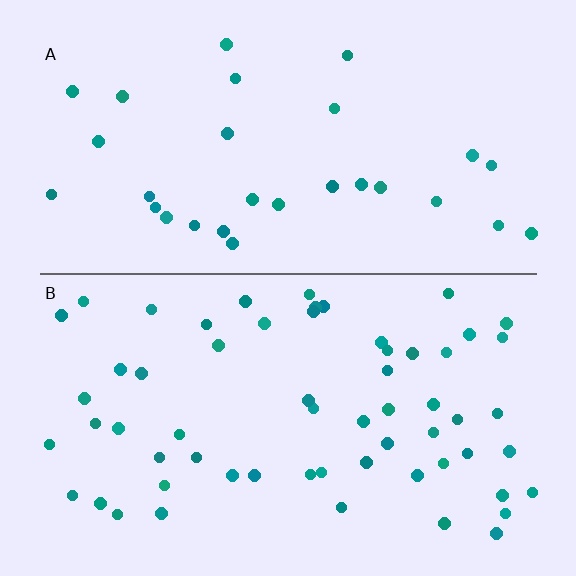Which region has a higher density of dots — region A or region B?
B (the bottom).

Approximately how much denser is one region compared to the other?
Approximately 2.1× — region B over region A.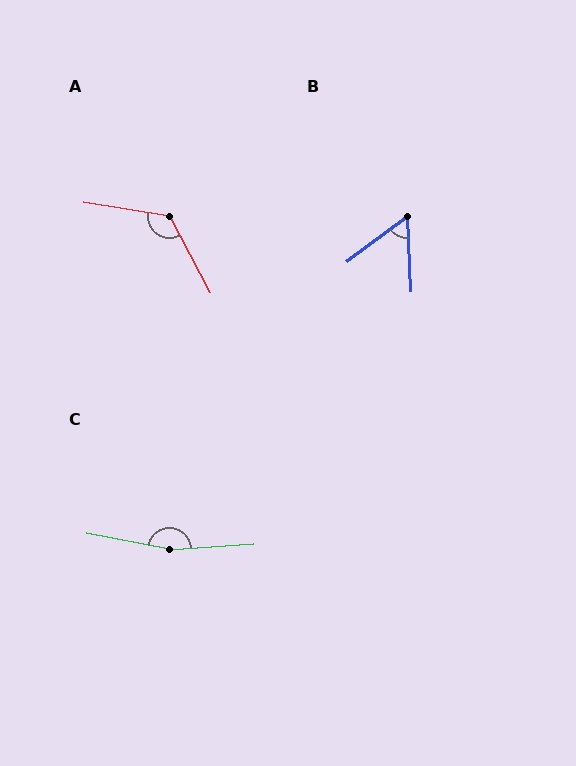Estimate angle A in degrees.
Approximately 127 degrees.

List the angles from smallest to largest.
B (56°), A (127°), C (166°).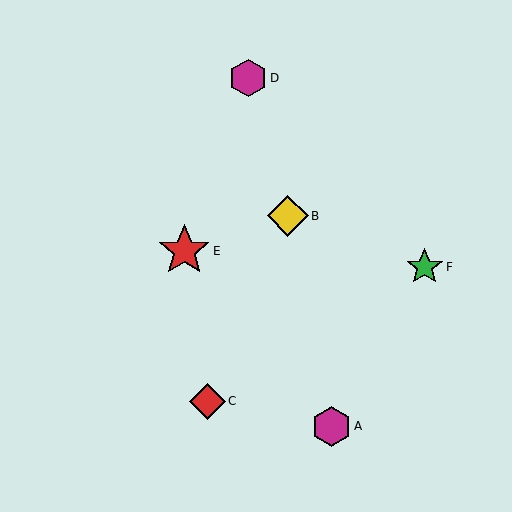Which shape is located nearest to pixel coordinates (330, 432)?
The magenta hexagon (labeled A) at (331, 426) is nearest to that location.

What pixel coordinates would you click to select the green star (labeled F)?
Click at (425, 267) to select the green star F.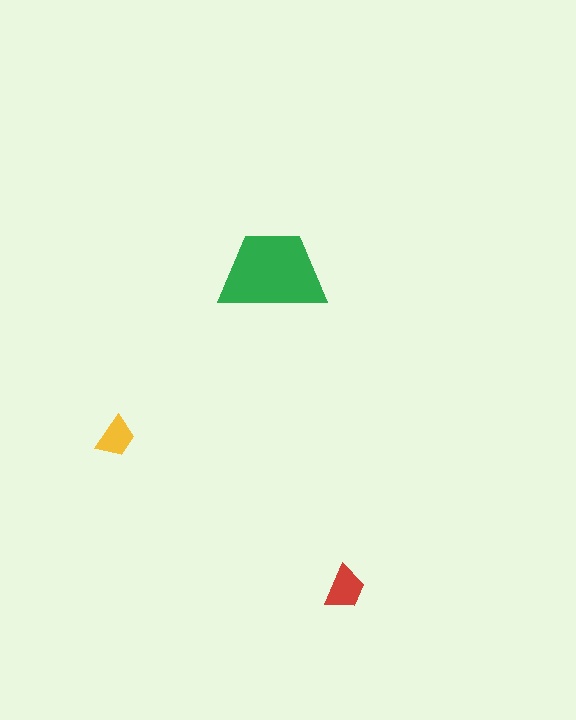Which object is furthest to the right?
The red trapezoid is rightmost.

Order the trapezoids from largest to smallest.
the green one, the red one, the yellow one.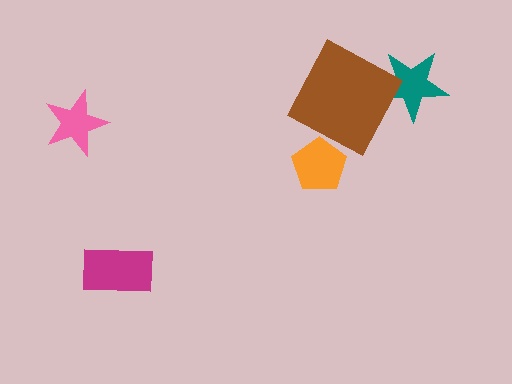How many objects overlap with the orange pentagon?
0 objects overlap with the orange pentagon.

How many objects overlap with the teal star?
1 object overlaps with the teal star.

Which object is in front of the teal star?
The brown square is in front of the teal star.